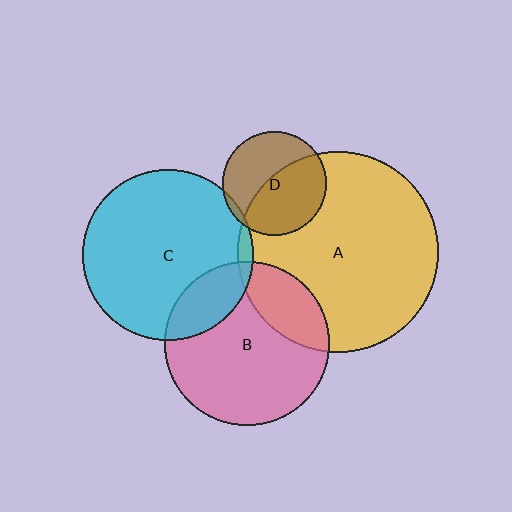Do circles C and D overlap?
Yes.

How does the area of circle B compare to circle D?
Approximately 2.5 times.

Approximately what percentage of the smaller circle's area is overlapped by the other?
Approximately 5%.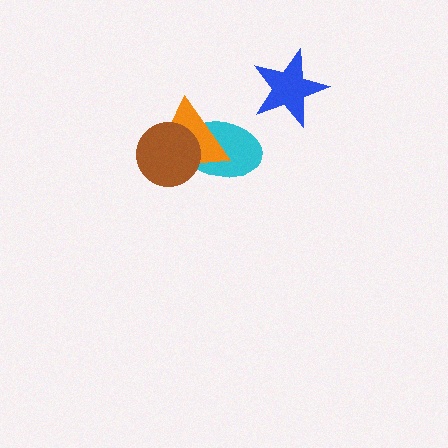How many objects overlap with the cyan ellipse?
2 objects overlap with the cyan ellipse.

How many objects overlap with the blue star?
0 objects overlap with the blue star.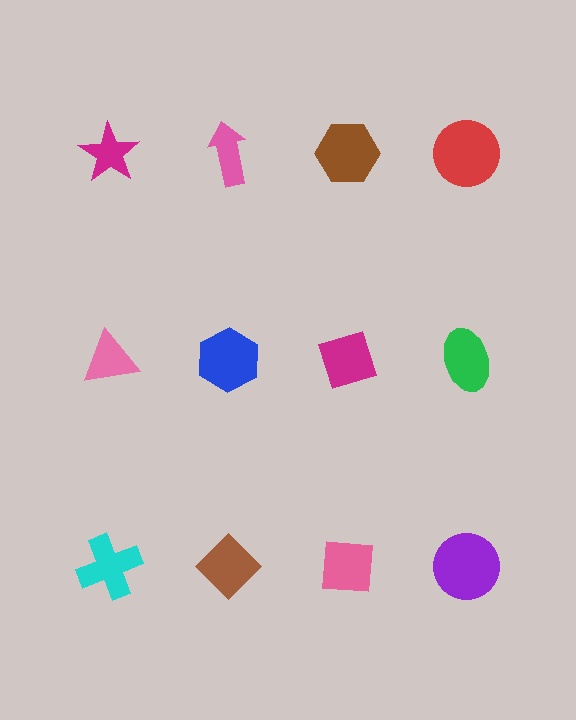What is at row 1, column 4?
A red circle.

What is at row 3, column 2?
A brown diamond.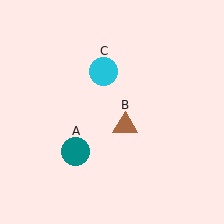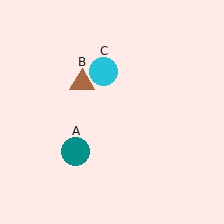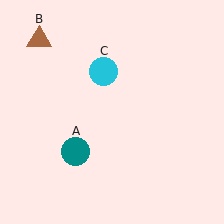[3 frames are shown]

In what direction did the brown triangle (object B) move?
The brown triangle (object B) moved up and to the left.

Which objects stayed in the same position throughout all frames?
Teal circle (object A) and cyan circle (object C) remained stationary.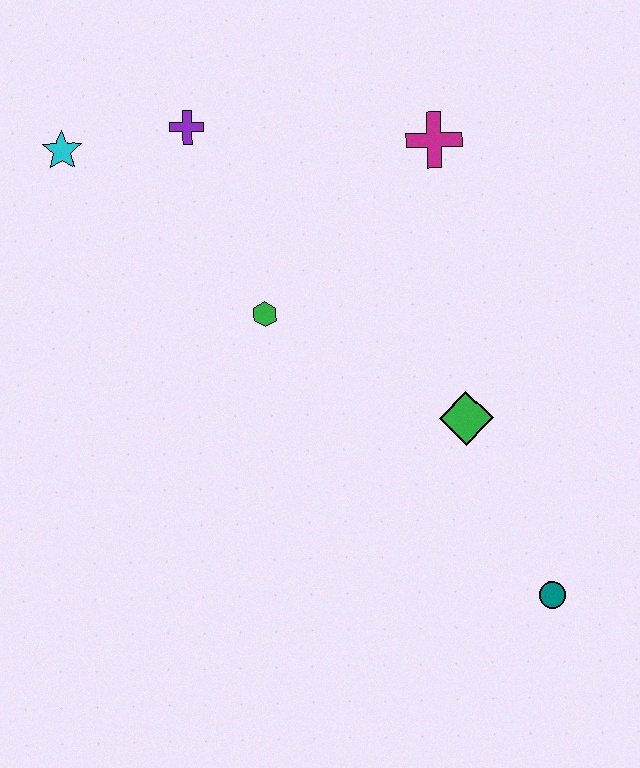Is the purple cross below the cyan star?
No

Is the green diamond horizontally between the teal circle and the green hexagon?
Yes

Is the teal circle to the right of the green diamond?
Yes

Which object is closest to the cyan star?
The purple cross is closest to the cyan star.